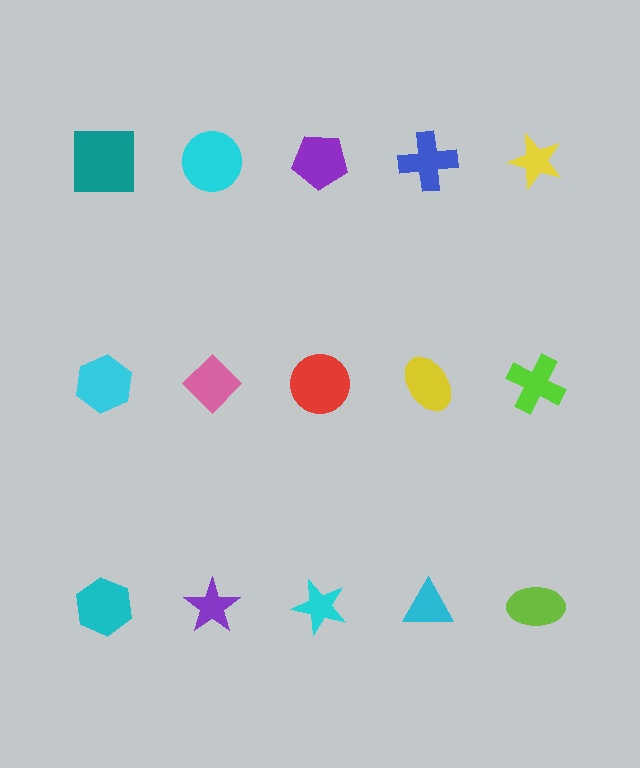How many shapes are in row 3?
5 shapes.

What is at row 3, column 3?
A cyan star.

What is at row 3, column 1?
A cyan hexagon.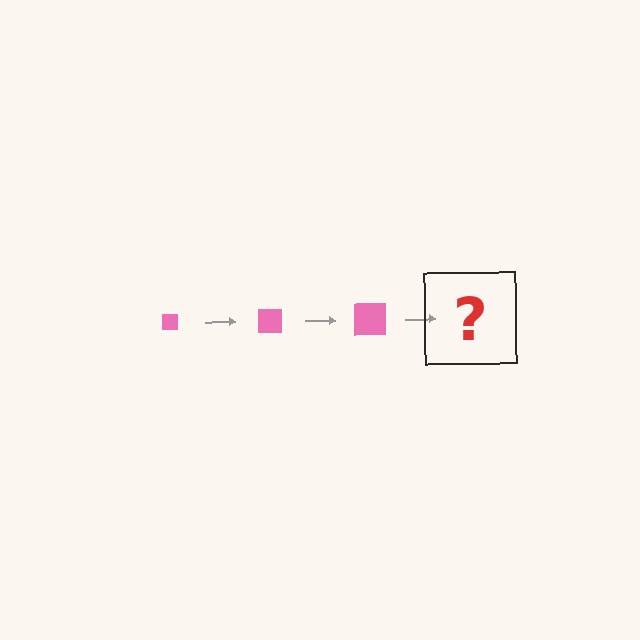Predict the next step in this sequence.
The next step is a pink square, larger than the previous one.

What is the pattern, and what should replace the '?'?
The pattern is that the square gets progressively larger each step. The '?' should be a pink square, larger than the previous one.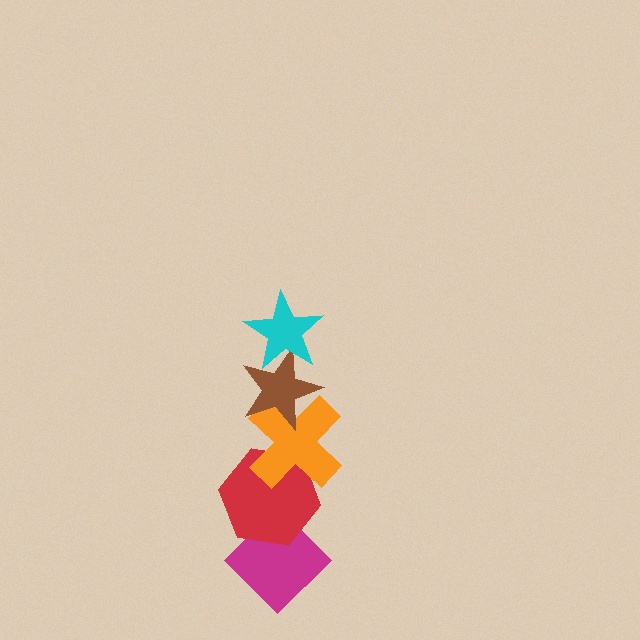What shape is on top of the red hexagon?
The orange cross is on top of the red hexagon.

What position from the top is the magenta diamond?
The magenta diamond is 5th from the top.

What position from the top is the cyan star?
The cyan star is 1st from the top.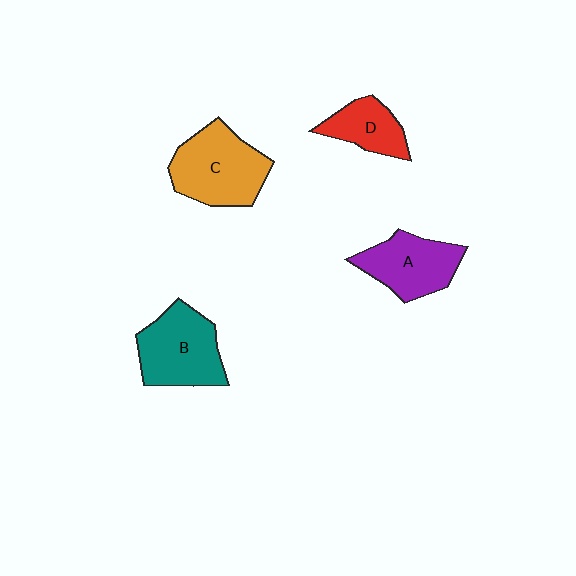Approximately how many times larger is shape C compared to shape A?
Approximately 1.3 times.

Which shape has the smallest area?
Shape D (red).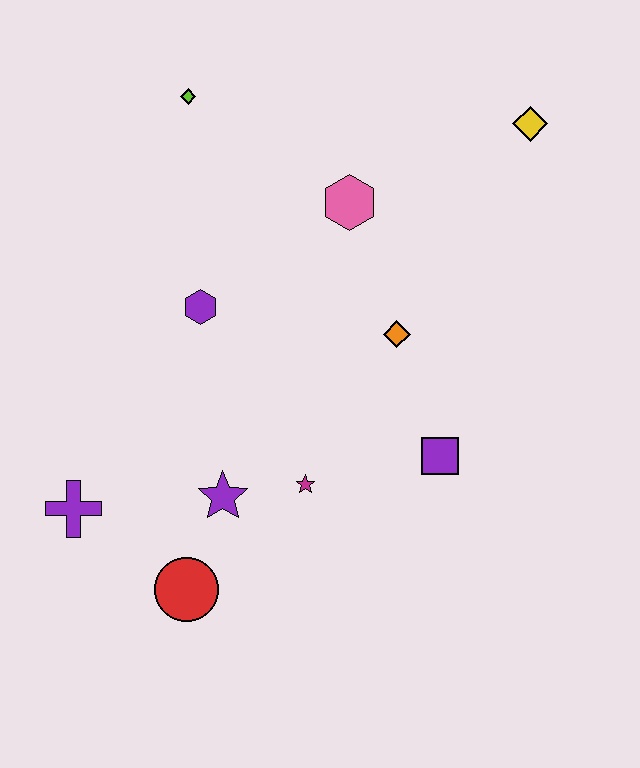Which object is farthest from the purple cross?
The yellow diamond is farthest from the purple cross.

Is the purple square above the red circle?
Yes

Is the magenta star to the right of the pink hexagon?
No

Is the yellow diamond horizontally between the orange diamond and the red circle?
No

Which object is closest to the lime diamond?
The pink hexagon is closest to the lime diamond.